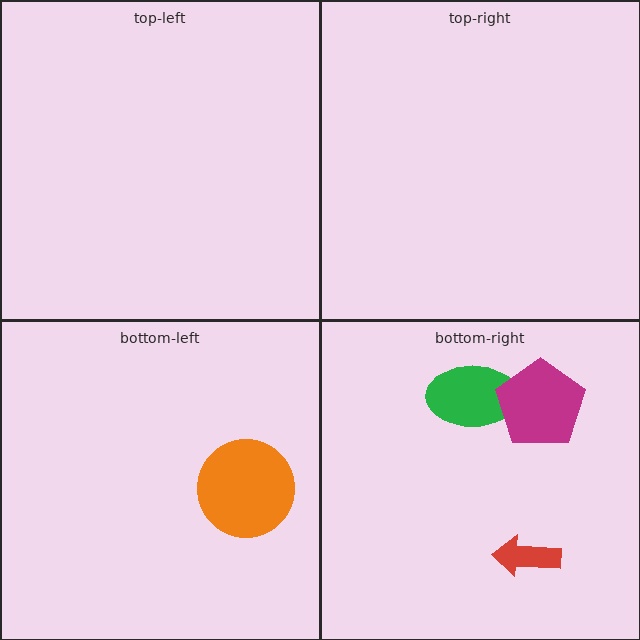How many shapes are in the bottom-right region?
3.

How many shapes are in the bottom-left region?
1.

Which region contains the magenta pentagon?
The bottom-right region.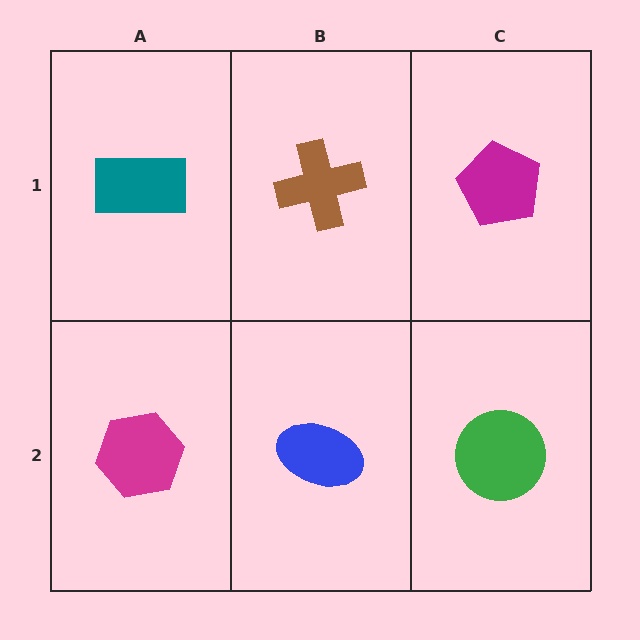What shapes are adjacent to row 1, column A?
A magenta hexagon (row 2, column A), a brown cross (row 1, column B).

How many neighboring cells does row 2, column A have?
2.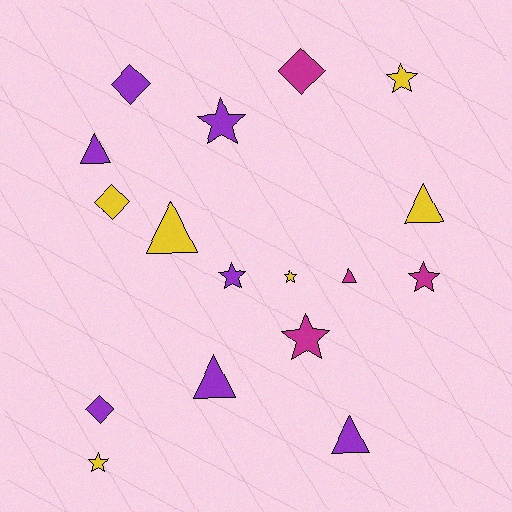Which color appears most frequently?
Purple, with 7 objects.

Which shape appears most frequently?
Star, with 7 objects.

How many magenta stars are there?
There are 2 magenta stars.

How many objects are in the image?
There are 17 objects.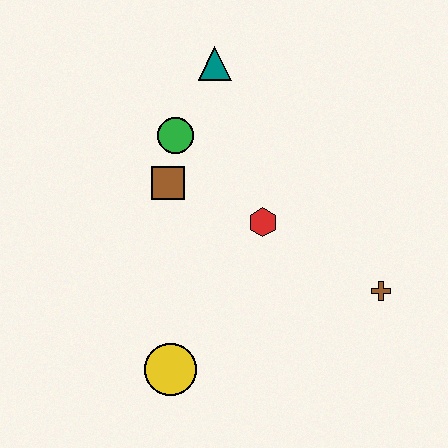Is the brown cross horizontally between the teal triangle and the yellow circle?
No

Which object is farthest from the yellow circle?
The teal triangle is farthest from the yellow circle.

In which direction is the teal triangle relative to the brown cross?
The teal triangle is above the brown cross.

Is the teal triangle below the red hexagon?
No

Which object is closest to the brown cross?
The red hexagon is closest to the brown cross.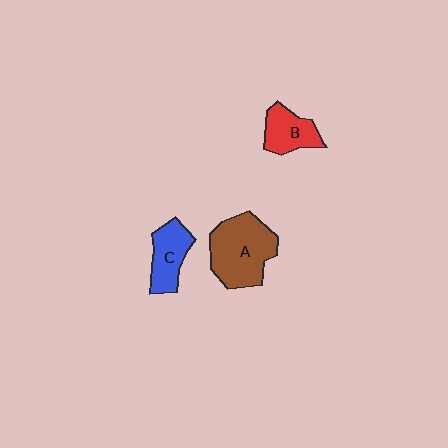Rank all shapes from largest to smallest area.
From largest to smallest: A (brown), C (blue), B (red).